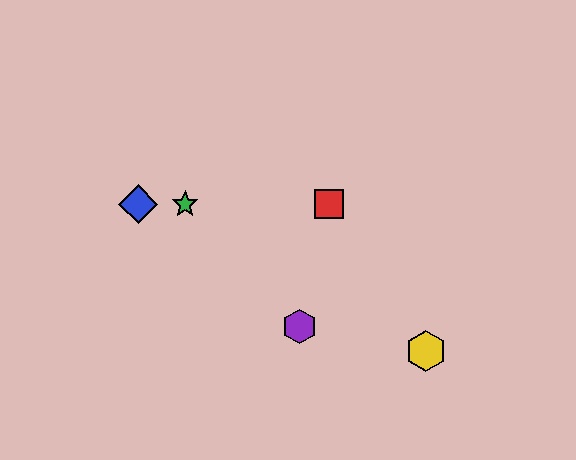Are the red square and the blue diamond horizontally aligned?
Yes, both are at y≈204.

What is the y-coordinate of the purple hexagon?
The purple hexagon is at y≈327.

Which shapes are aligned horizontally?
The red square, the blue diamond, the green star are aligned horizontally.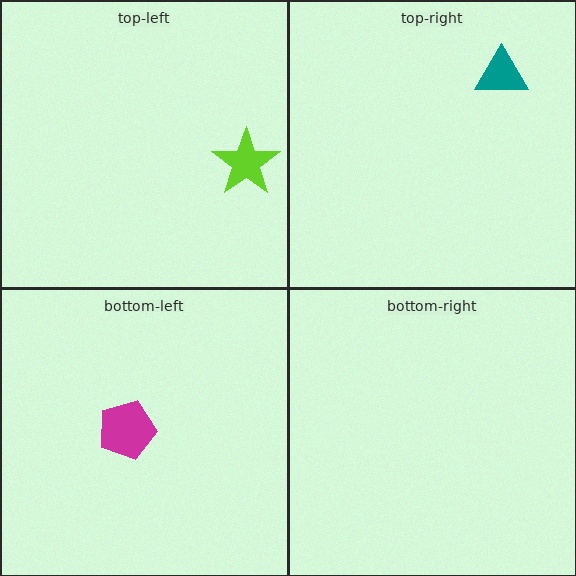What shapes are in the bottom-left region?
The magenta pentagon.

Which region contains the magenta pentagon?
The bottom-left region.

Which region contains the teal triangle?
The top-right region.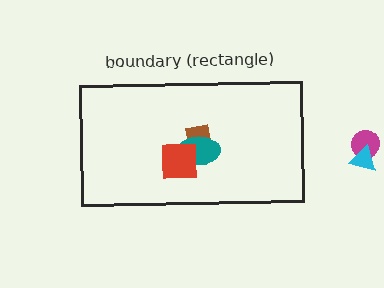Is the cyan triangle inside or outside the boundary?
Outside.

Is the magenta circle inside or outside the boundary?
Outside.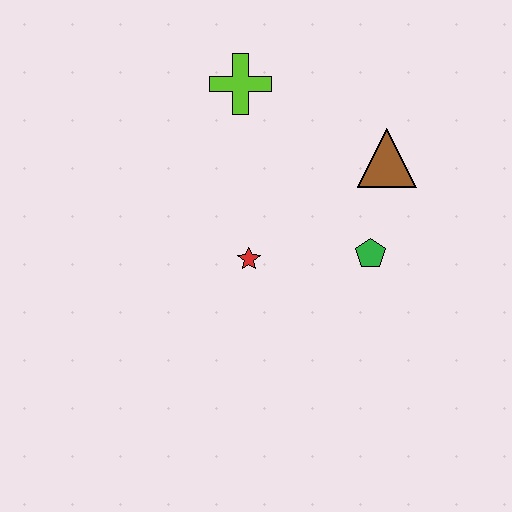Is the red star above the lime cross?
No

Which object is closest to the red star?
The green pentagon is closest to the red star.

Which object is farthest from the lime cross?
The green pentagon is farthest from the lime cross.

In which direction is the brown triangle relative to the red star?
The brown triangle is to the right of the red star.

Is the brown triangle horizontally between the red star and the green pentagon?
No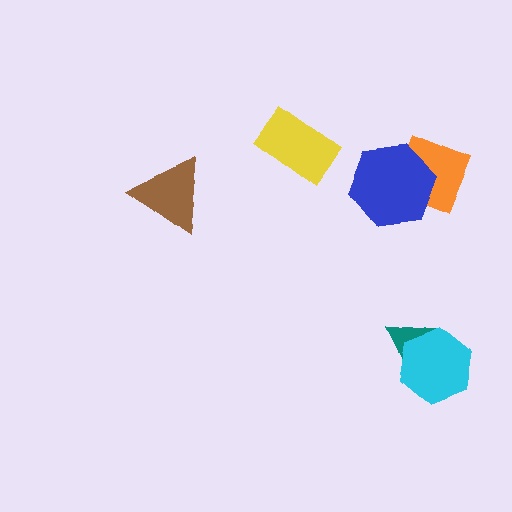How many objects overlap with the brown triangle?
0 objects overlap with the brown triangle.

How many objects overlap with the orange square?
1 object overlaps with the orange square.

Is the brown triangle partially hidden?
No, no other shape covers it.